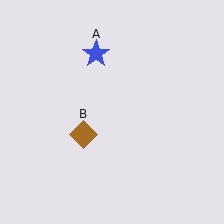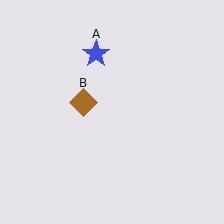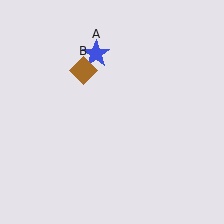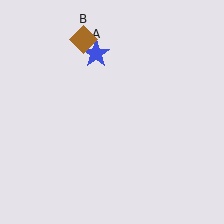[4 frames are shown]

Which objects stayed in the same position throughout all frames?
Blue star (object A) remained stationary.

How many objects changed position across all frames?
1 object changed position: brown diamond (object B).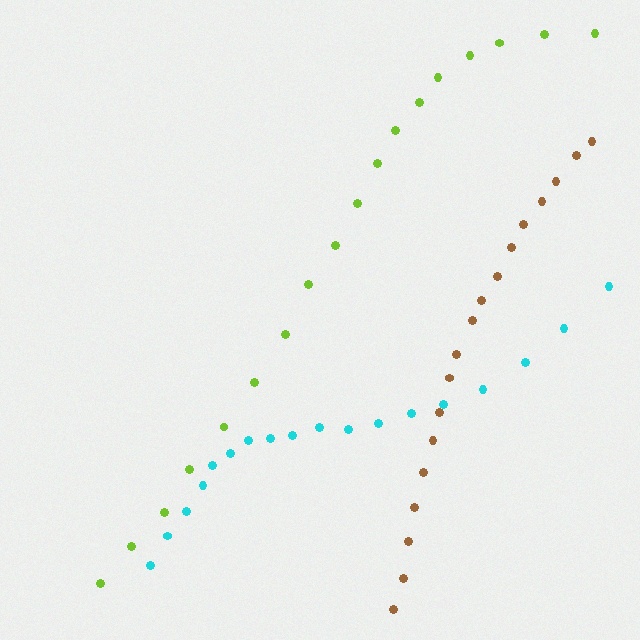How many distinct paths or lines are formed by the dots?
There are 3 distinct paths.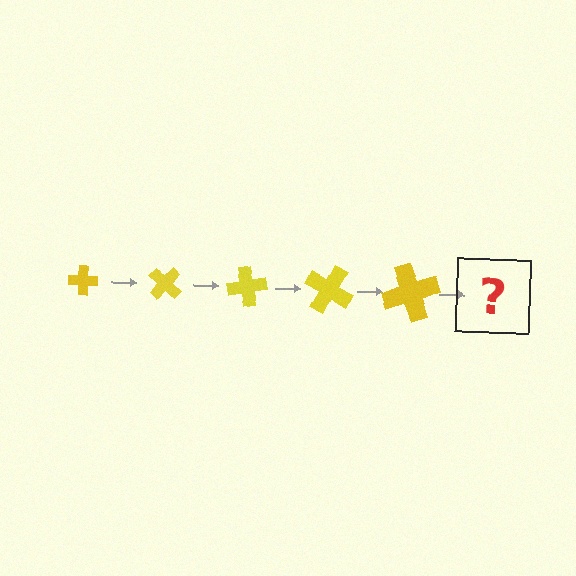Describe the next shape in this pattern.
It should be a cross, larger than the previous one and rotated 200 degrees from the start.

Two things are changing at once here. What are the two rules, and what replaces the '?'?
The two rules are that the cross grows larger each step and it rotates 40 degrees each step. The '?' should be a cross, larger than the previous one and rotated 200 degrees from the start.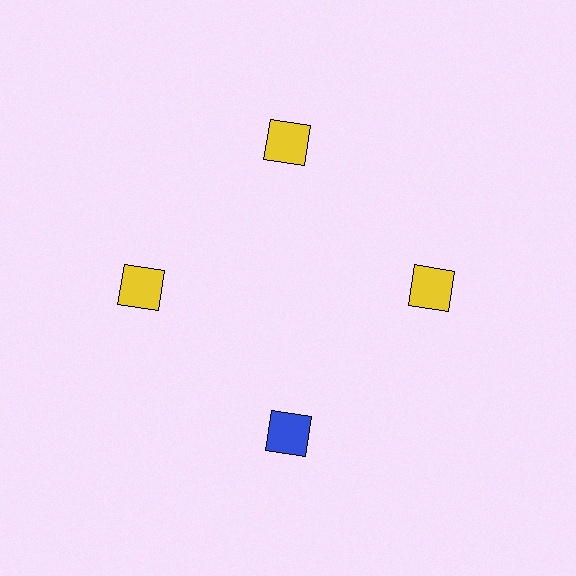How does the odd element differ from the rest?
It has a different color: blue instead of yellow.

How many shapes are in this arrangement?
There are 4 shapes arranged in a ring pattern.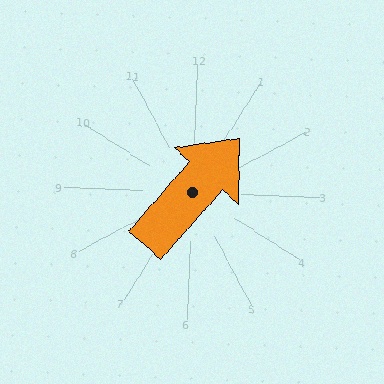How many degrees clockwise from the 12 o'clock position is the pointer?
Approximately 39 degrees.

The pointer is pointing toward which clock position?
Roughly 1 o'clock.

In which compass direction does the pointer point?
Northeast.